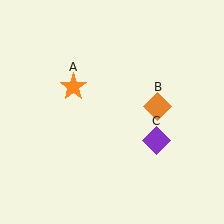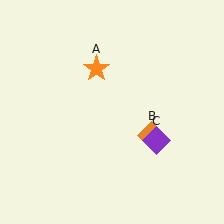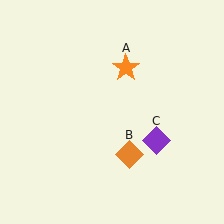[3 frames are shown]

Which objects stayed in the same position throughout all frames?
Purple diamond (object C) remained stationary.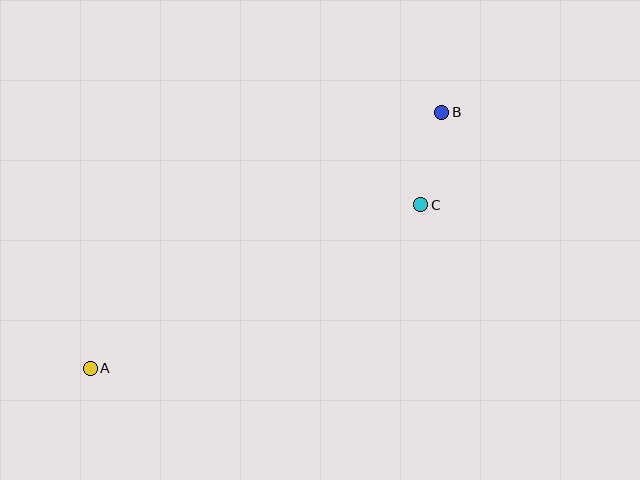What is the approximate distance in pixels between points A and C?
The distance between A and C is approximately 369 pixels.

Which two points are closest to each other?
Points B and C are closest to each other.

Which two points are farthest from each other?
Points A and B are farthest from each other.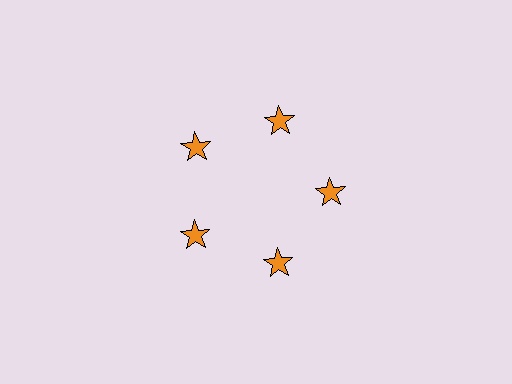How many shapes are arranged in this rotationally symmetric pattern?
There are 5 shapes, arranged in 5 groups of 1.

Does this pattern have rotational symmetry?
Yes, this pattern has 5-fold rotational symmetry. It looks the same after rotating 72 degrees around the center.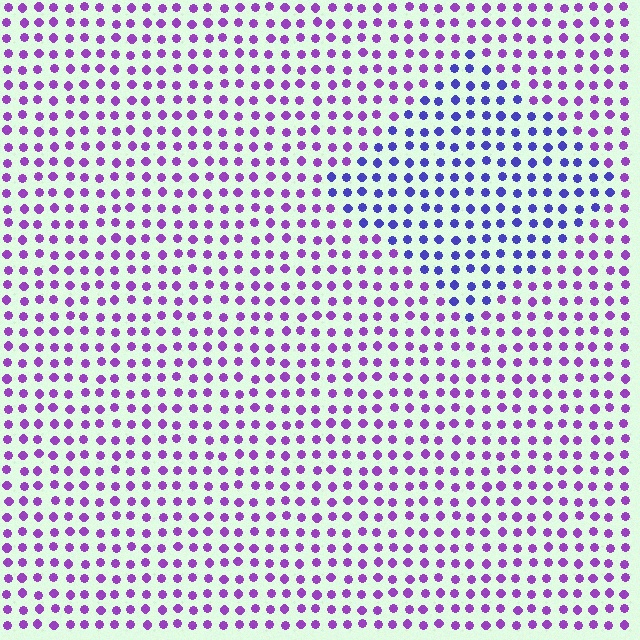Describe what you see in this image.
The image is filled with small purple elements in a uniform arrangement. A diamond-shaped region is visible where the elements are tinted to a slightly different hue, forming a subtle color boundary.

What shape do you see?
I see a diamond.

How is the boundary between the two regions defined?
The boundary is defined purely by a slight shift in hue (about 40 degrees). Spacing, size, and orientation are identical on both sides.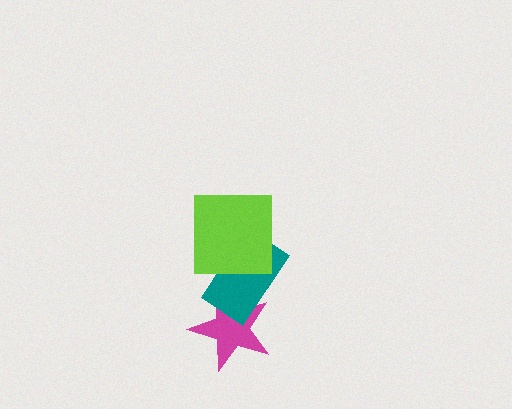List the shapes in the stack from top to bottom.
From top to bottom: the lime square, the teal rectangle, the magenta star.